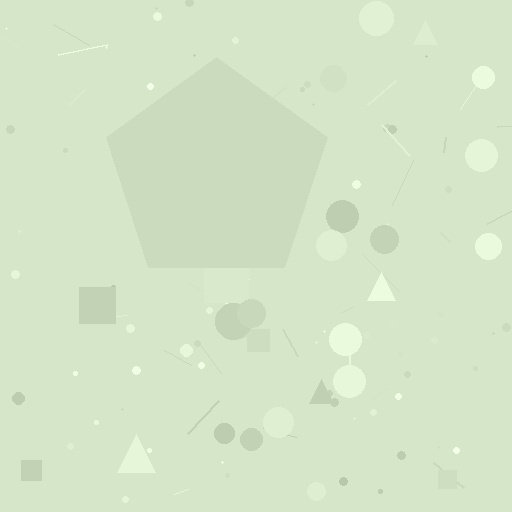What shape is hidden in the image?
A pentagon is hidden in the image.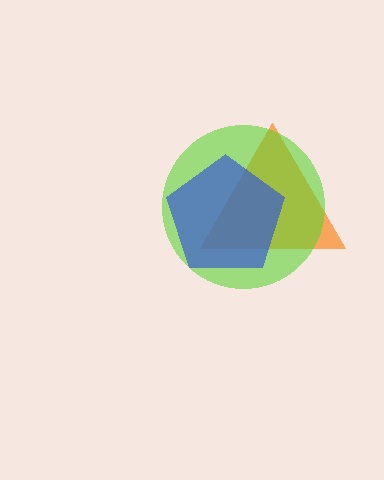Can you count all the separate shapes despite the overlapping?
Yes, there are 3 separate shapes.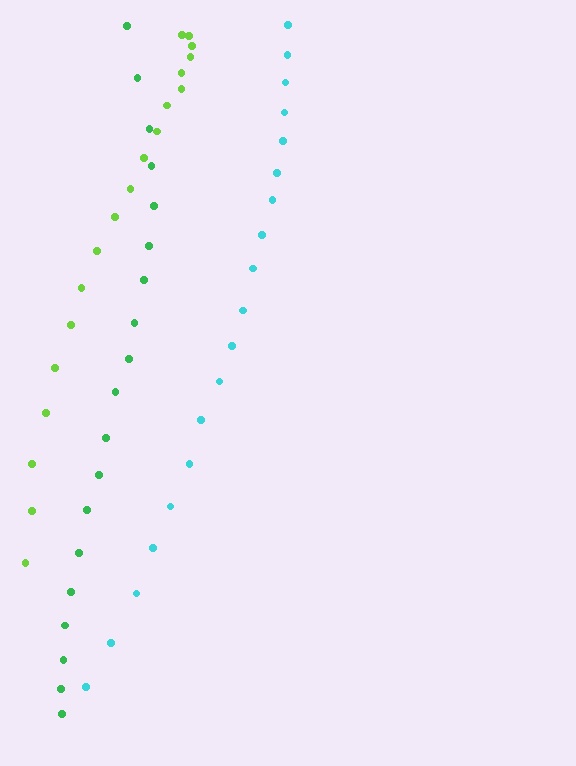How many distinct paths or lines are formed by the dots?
There are 3 distinct paths.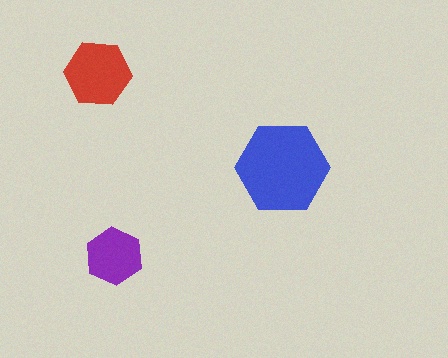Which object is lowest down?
The purple hexagon is bottommost.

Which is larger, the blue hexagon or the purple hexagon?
The blue one.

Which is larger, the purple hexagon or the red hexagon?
The red one.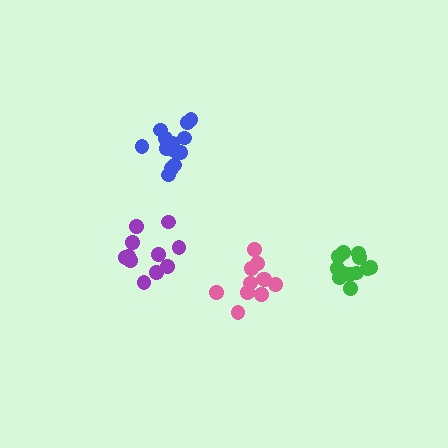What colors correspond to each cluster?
The clusters are colored: green, pink, blue, purple.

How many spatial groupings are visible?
There are 4 spatial groupings.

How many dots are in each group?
Group 1: 13 dots, Group 2: 11 dots, Group 3: 14 dots, Group 4: 11 dots (49 total).